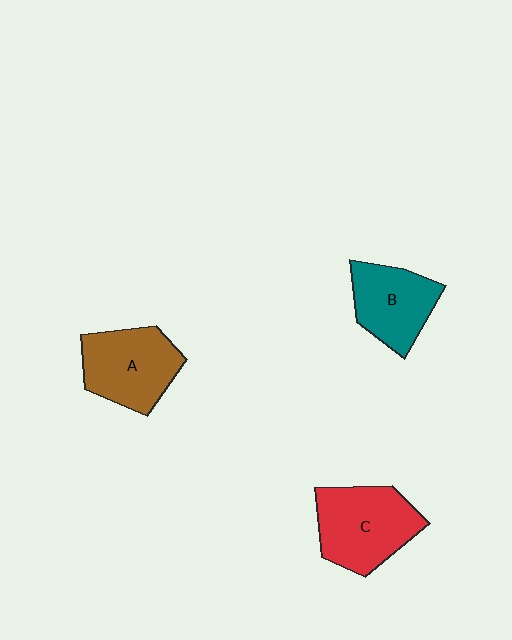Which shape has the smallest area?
Shape B (teal).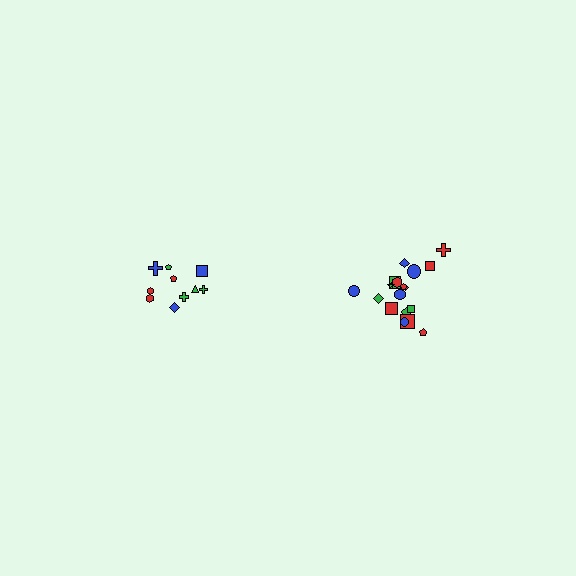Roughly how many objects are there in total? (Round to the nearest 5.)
Roughly 30 objects in total.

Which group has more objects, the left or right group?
The right group.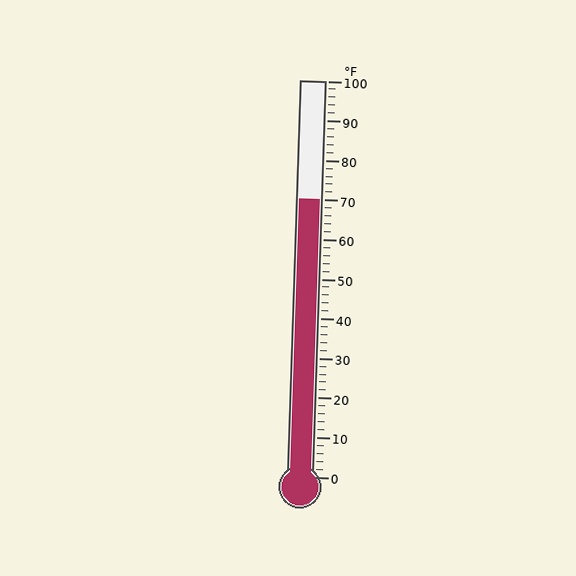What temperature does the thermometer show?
The thermometer shows approximately 70°F.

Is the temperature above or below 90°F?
The temperature is below 90°F.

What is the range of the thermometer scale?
The thermometer scale ranges from 0°F to 100°F.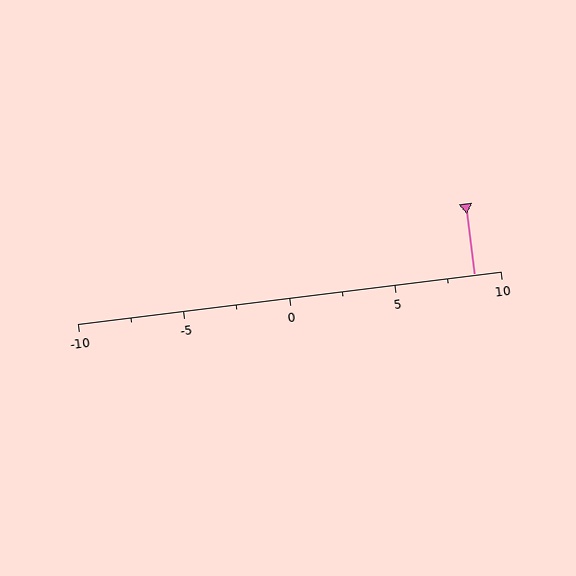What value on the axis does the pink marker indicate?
The marker indicates approximately 8.8.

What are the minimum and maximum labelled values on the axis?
The axis runs from -10 to 10.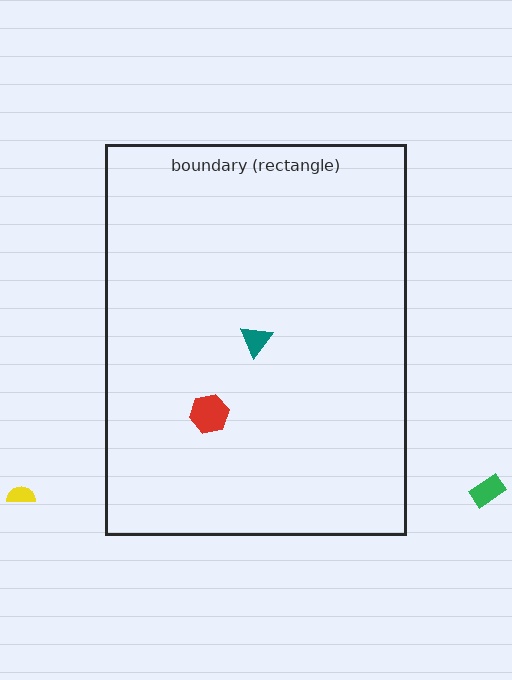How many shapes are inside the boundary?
2 inside, 2 outside.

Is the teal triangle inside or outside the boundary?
Inside.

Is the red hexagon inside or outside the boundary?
Inside.